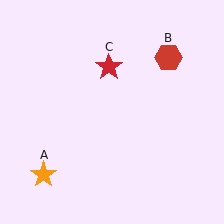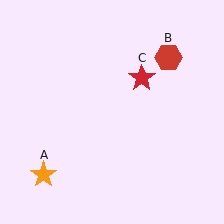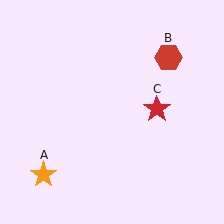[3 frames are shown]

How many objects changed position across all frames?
1 object changed position: red star (object C).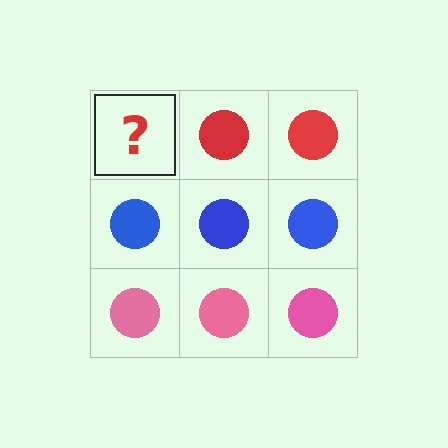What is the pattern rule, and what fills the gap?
The rule is that each row has a consistent color. The gap should be filled with a red circle.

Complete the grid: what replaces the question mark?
The question mark should be replaced with a red circle.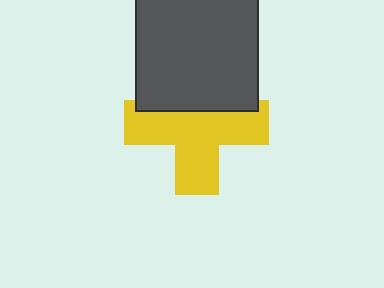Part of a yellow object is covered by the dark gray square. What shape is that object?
It is a cross.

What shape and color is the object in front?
The object in front is a dark gray square.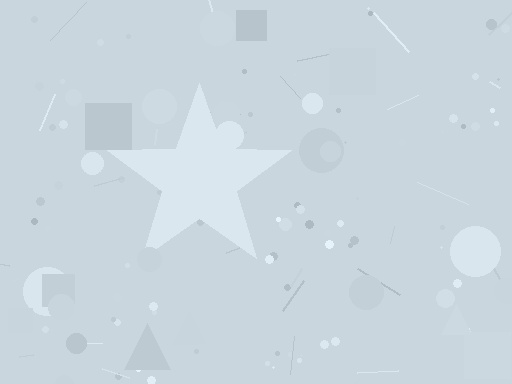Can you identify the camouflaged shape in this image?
The camouflaged shape is a star.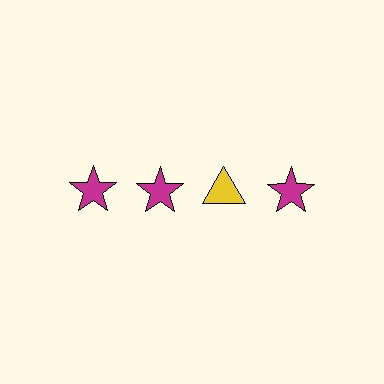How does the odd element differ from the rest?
It differs in both color (yellow instead of magenta) and shape (triangle instead of star).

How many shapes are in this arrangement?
There are 4 shapes arranged in a grid pattern.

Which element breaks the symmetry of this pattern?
The yellow triangle in the top row, center column breaks the symmetry. All other shapes are magenta stars.